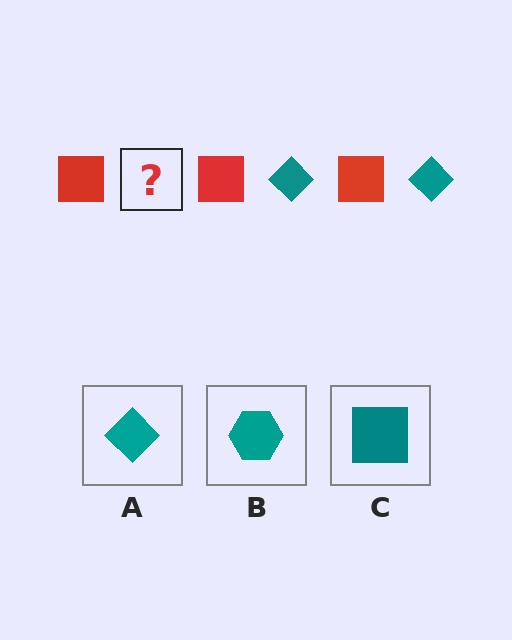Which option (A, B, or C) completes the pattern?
A.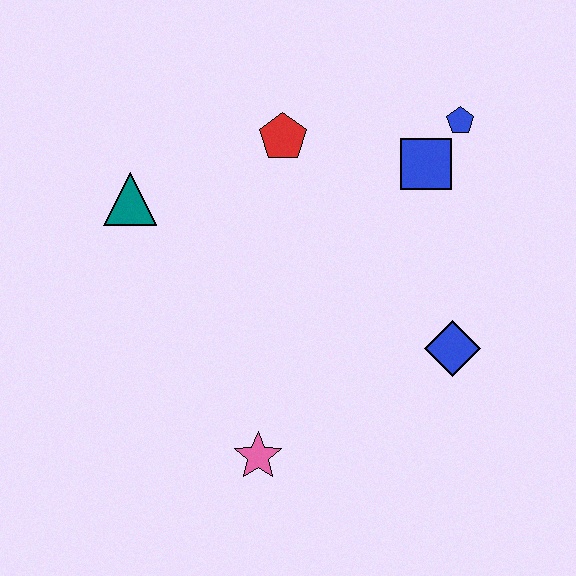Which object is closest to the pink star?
The blue diamond is closest to the pink star.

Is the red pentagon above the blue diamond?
Yes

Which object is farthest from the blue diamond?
The teal triangle is farthest from the blue diamond.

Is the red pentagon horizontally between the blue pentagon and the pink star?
Yes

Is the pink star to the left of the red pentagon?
Yes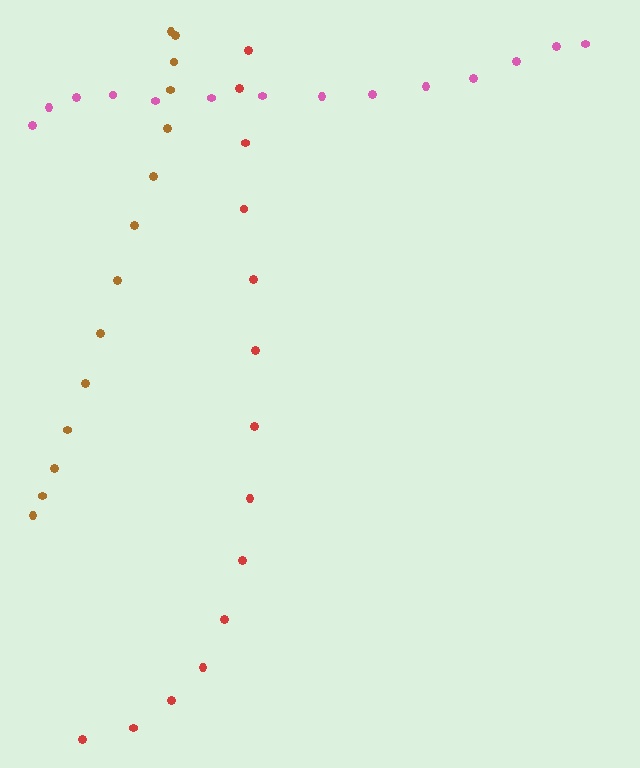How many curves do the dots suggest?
There are 3 distinct paths.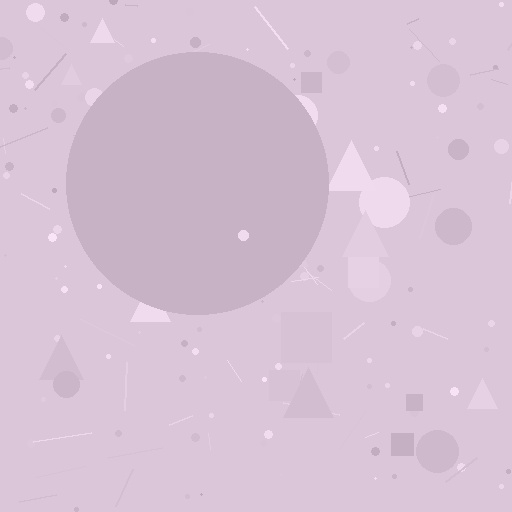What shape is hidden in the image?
A circle is hidden in the image.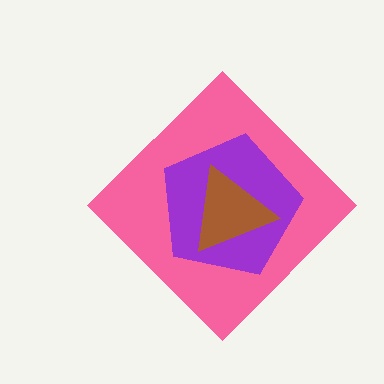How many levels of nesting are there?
3.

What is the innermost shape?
The brown triangle.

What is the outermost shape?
The pink diamond.